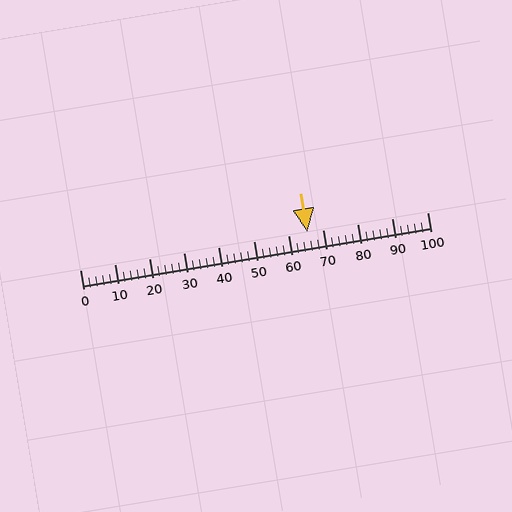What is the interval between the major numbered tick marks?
The major tick marks are spaced 10 units apart.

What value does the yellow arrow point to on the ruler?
The yellow arrow points to approximately 66.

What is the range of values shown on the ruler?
The ruler shows values from 0 to 100.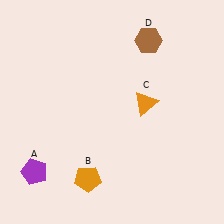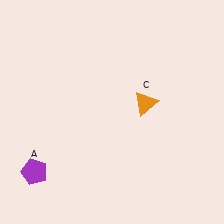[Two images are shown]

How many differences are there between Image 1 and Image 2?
There are 2 differences between the two images.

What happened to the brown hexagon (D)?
The brown hexagon (D) was removed in Image 2. It was in the top-right area of Image 1.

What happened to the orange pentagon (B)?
The orange pentagon (B) was removed in Image 2. It was in the bottom-left area of Image 1.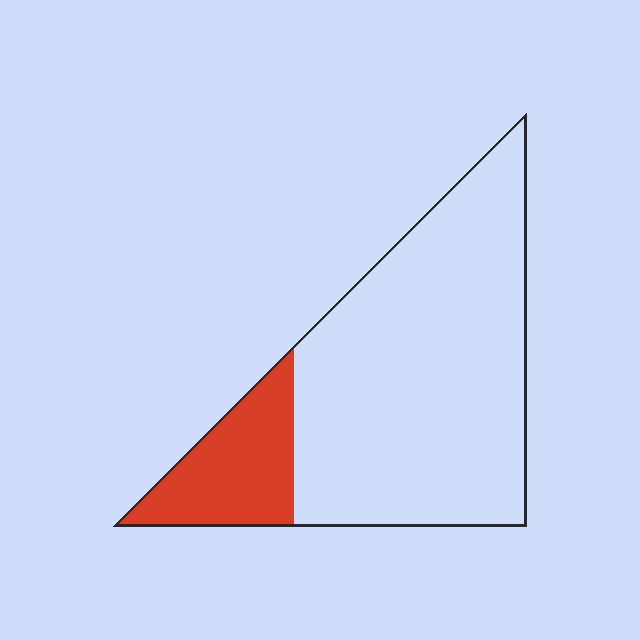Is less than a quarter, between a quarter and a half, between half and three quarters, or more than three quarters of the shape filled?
Less than a quarter.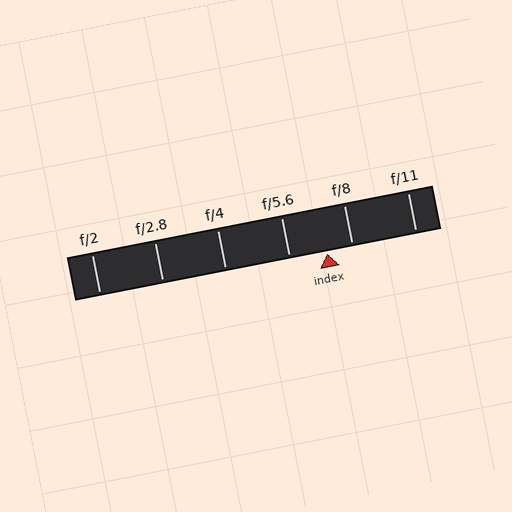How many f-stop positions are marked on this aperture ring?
There are 6 f-stop positions marked.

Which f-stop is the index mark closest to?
The index mark is closest to f/8.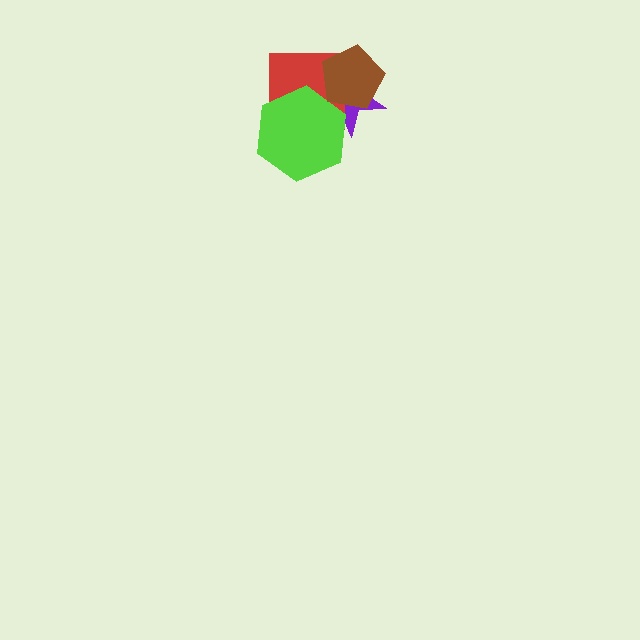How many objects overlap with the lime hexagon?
2 objects overlap with the lime hexagon.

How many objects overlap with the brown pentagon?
2 objects overlap with the brown pentagon.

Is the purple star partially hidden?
Yes, it is partially covered by another shape.